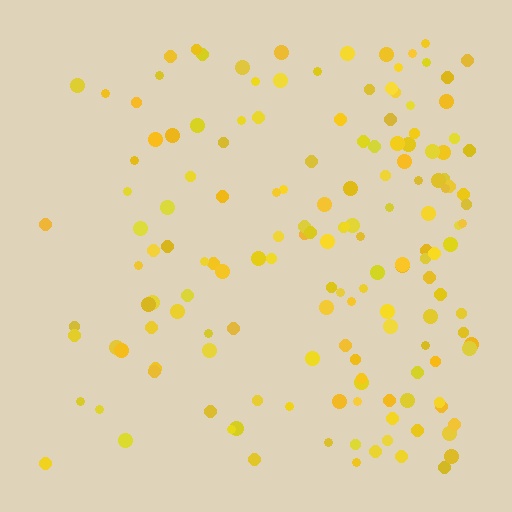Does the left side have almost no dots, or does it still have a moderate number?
Still a moderate number, just noticeably fewer than the right.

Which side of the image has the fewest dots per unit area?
The left.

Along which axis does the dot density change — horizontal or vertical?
Horizontal.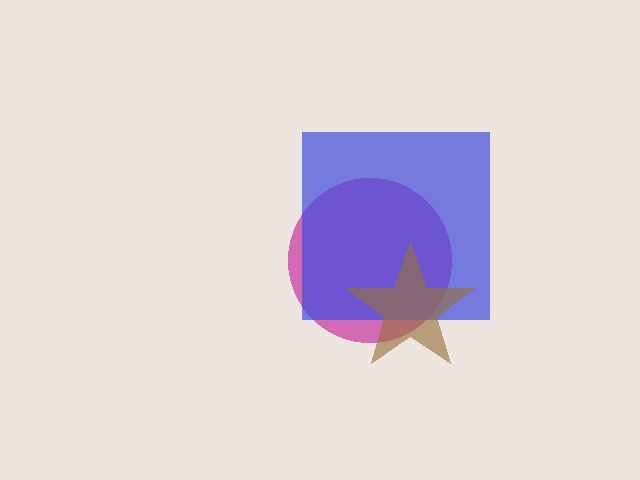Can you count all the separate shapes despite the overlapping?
Yes, there are 3 separate shapes.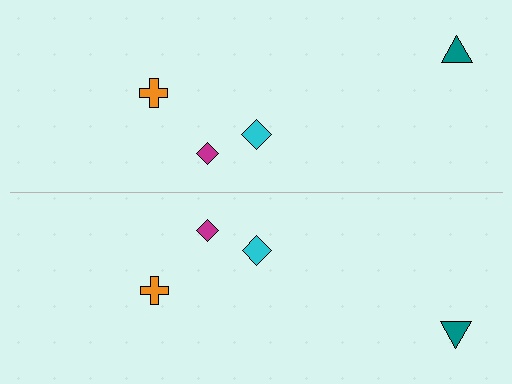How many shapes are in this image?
There are 8 shapes in this image.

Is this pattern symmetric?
Yes, this pattern has bilateral (reflection) symmetry.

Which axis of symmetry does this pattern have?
The pattern has a horizontal axis of symmetry running through the center of the image.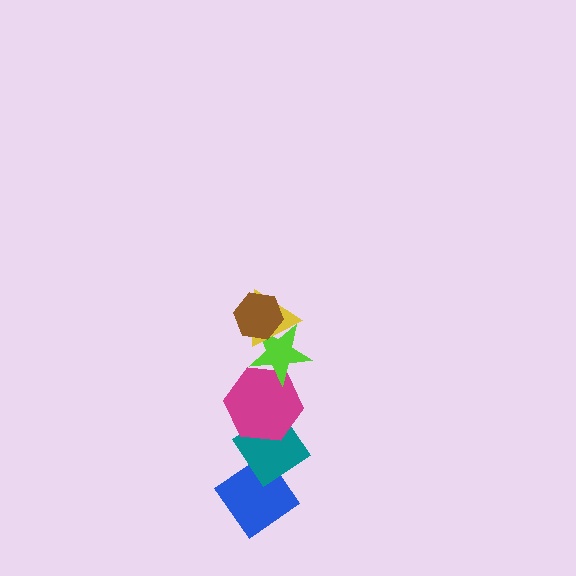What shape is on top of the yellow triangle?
The brown hexagon is on top of the yellow triangle.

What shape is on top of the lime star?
The yellow triangle is on top of the lime star.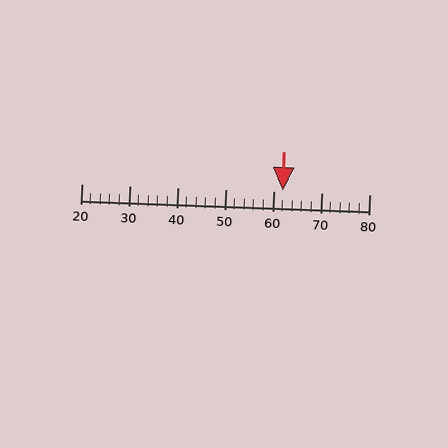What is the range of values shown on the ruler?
The ruler shows values from 20 to 80.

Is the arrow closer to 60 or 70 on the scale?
The arrow is closer to 60.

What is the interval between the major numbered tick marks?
The major tick marks are spaced 10 units apart.